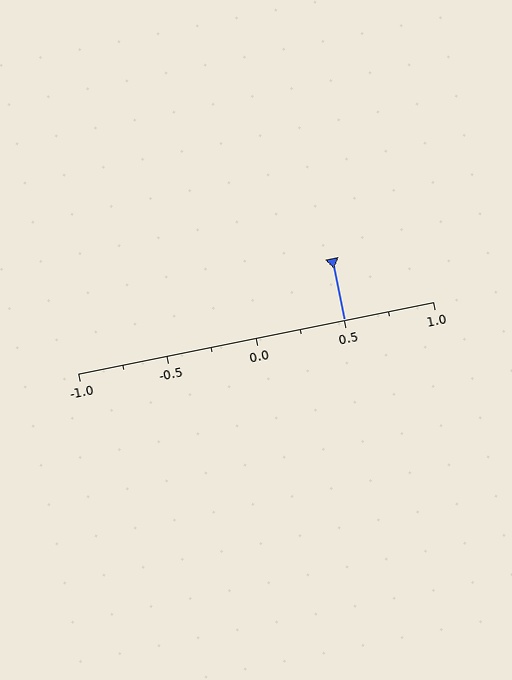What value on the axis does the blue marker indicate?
The marker indicates approximately 0.5.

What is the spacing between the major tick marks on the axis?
The major ticks are spaced 0.5 apart.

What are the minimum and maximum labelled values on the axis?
The axis runs from -1.0 to 1.0.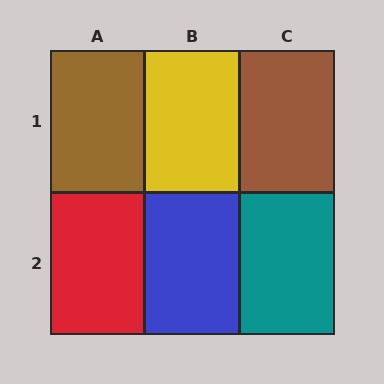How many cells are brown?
2 cells are brown.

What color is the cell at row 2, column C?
Teal.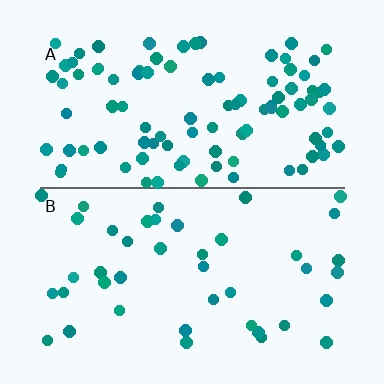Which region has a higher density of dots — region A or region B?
A (the top).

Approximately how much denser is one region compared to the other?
Approximately 2.3× — region A over region B.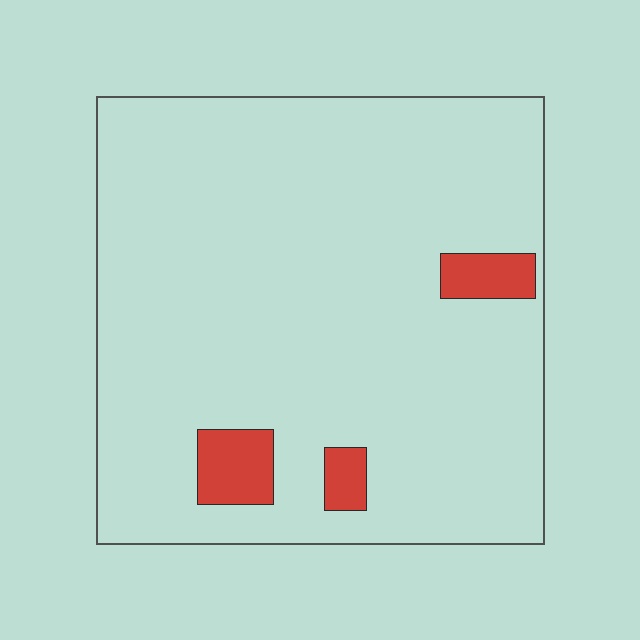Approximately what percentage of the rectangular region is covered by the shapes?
Approximately 5%.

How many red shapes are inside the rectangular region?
3.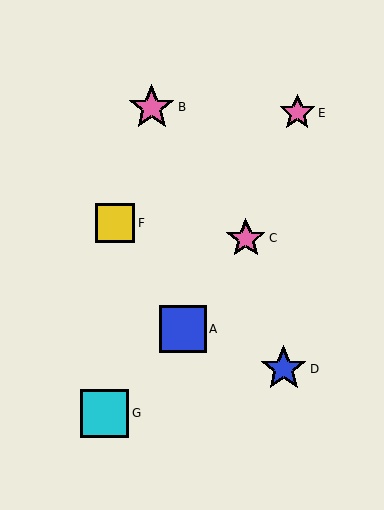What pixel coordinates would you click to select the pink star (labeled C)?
Click at (246, 238) to select the pink star C.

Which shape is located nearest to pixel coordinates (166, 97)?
The pink star (labeled B) at (152, 107) is nearest to that location.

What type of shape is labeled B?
Shape B is a pink star.